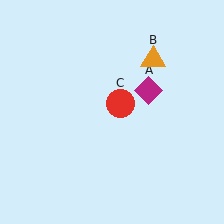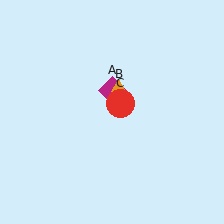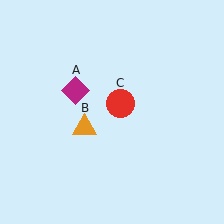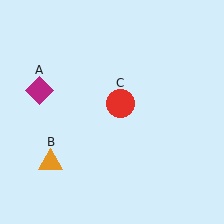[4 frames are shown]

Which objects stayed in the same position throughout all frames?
Red circle (object C) remained stationary.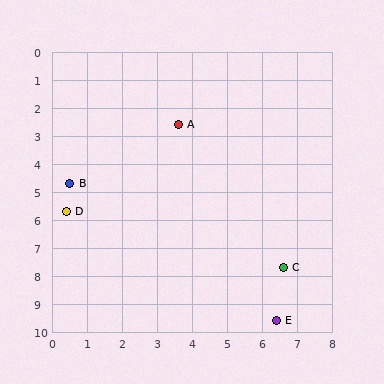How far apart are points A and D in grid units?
Points A and D are about 4.5 grid units apart.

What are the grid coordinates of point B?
Point B is at approximately (0.5, 4.7).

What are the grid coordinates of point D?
Point D is at approximately (0.4, 5.7).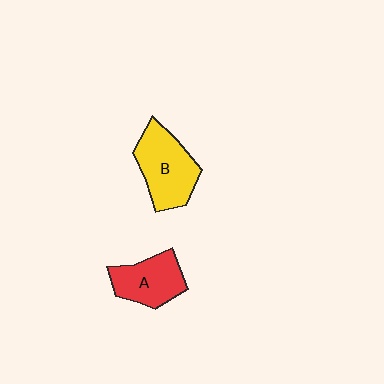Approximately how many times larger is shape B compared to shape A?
Approximately 1.3 times.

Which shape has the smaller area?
Shape A (red).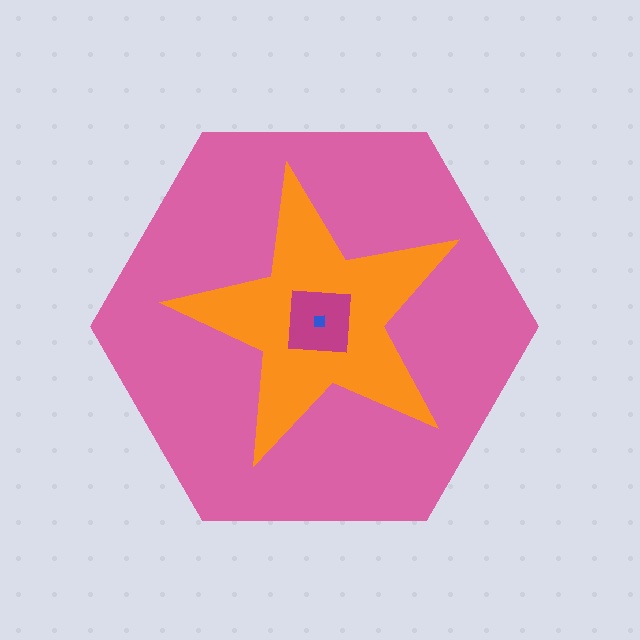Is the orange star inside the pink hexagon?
Yes.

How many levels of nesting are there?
4.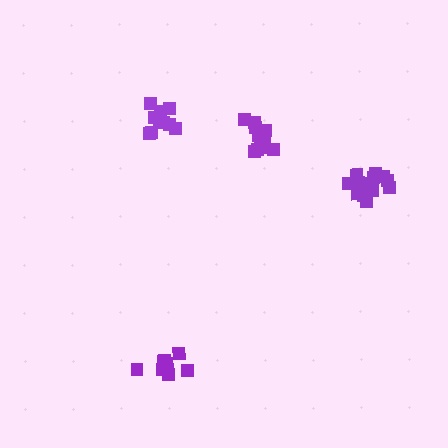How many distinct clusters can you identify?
There are 4 distinct clusters.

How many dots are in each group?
Group 1: 13 dots, Group 2: 11 dots, Group 3: 10 dots, Group 4: 9 dots (43 total).